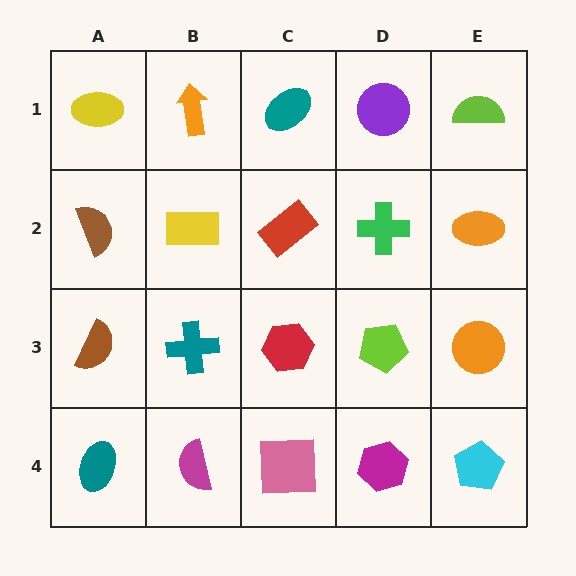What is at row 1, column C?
A teal ellipse.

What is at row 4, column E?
A cyan pentagon.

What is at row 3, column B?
A teal cross.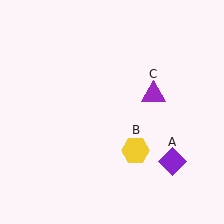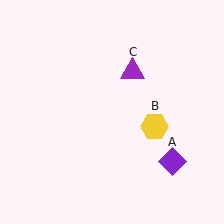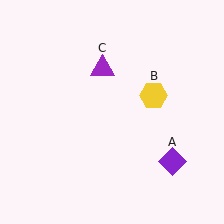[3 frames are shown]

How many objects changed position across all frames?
2 objects changed position: yellow hexagon (object B), purple triangle (object C).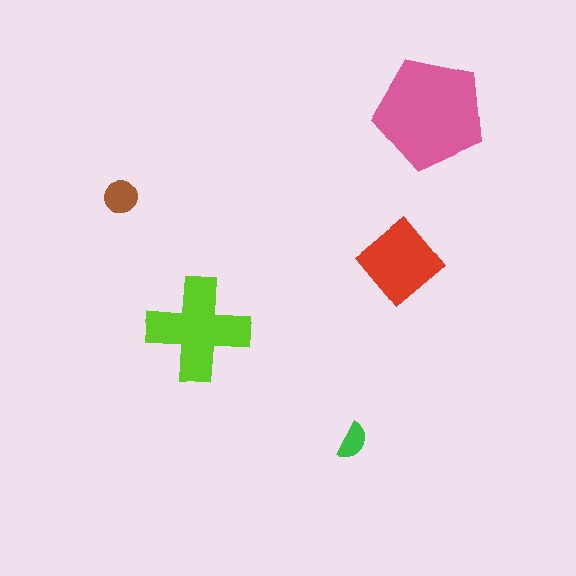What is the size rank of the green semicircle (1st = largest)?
5th.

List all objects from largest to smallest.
The pink pentagon, the lime cross, the red diamond, the brown circle, the green semicircle.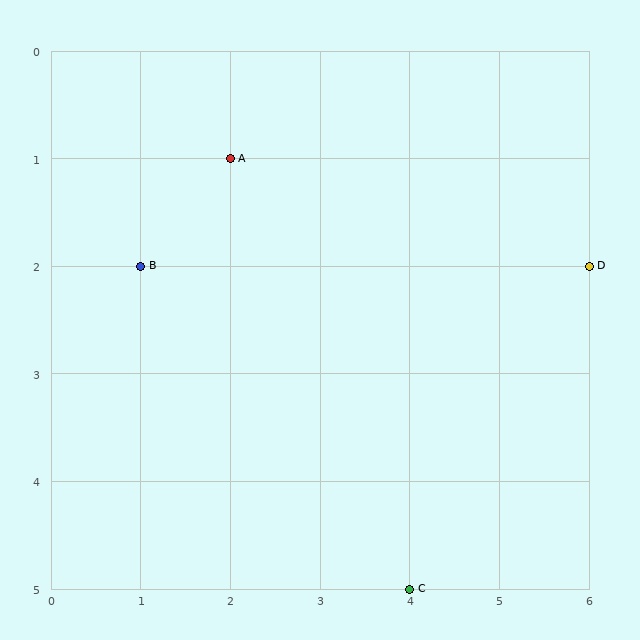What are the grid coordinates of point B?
Point B is at grid coordinates (1, 2).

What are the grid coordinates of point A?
Point A is at grid coordinates (2, 1).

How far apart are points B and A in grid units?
Points B and A are 1 column and 1 row apart (about 1.4 grid units diagonally).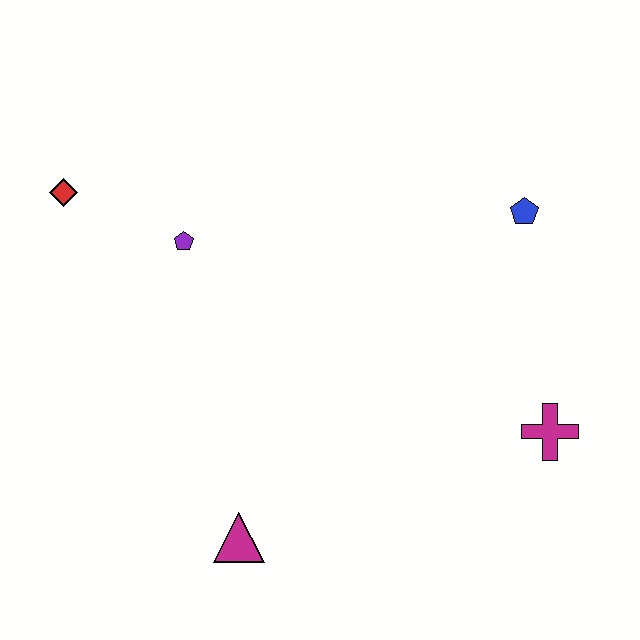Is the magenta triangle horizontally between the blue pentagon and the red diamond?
Yes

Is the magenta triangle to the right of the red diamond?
Yes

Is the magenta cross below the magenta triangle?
No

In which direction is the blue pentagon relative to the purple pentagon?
The blue pentagon is to the right of the purple pentagon.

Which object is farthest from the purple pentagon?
The magenta cross is farthest from the purple pentagon.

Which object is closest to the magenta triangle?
The purple pentagon is closest to the magenta triangle.